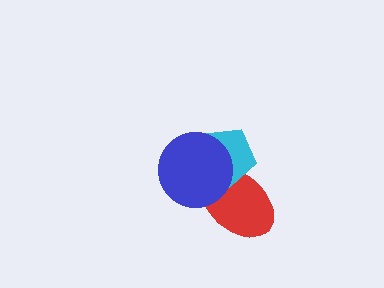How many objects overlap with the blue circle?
2 objects overlap with the blue circle.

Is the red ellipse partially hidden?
Yes, it is partially covered by another shape.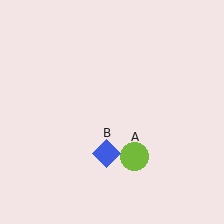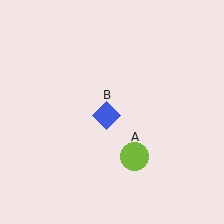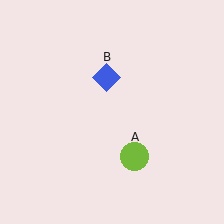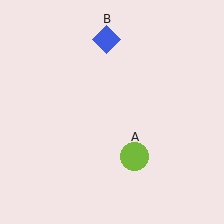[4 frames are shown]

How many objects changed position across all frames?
1 object changed position: blue diamond (object B).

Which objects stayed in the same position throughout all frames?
Lime circle (object A) remained stationary.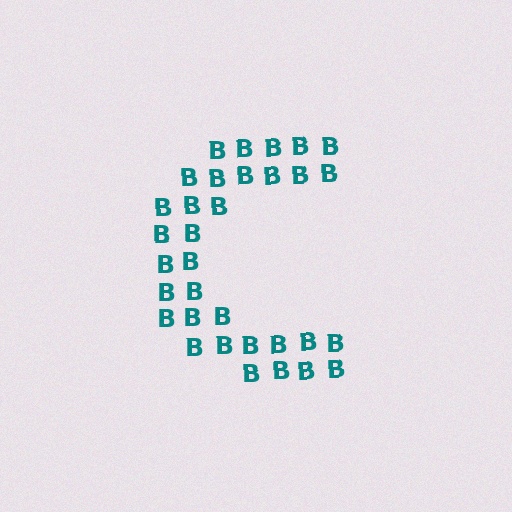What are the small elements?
The small elements are letter B's.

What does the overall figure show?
The overall figure shows the letter C.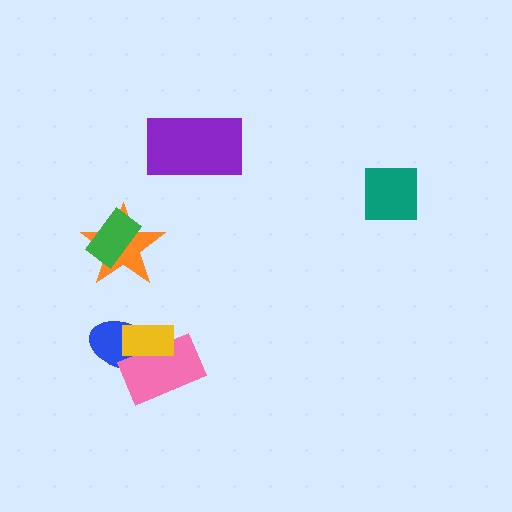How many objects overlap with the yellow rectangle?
2 objects overlap with the yellow rectangle.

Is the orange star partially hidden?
Yes, it is partially covered by another shape.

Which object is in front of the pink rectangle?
The yellow rectangle is in front of the pink rectangle.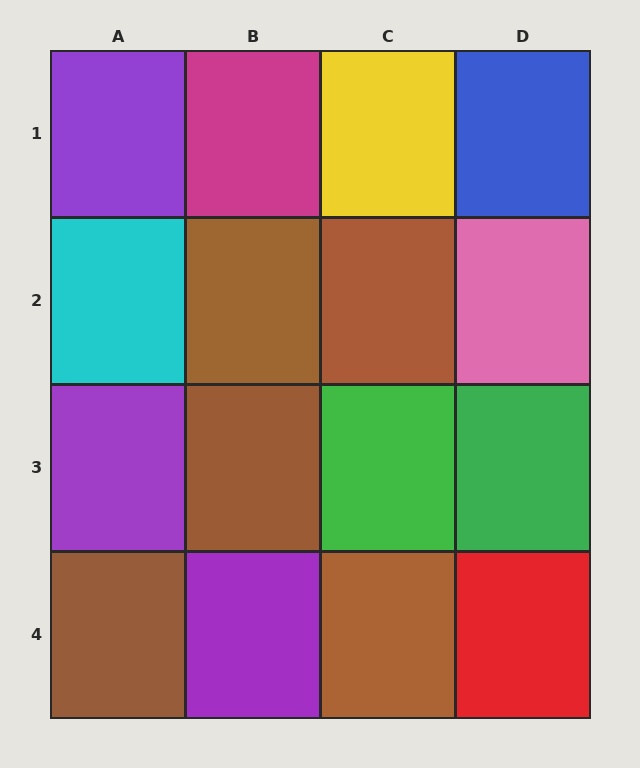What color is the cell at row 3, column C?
Green.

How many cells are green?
2 cells are green.